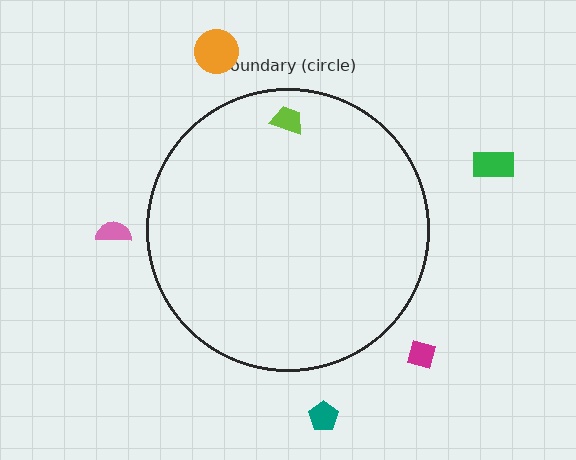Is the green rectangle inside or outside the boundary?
Outside.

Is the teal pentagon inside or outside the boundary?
Outside.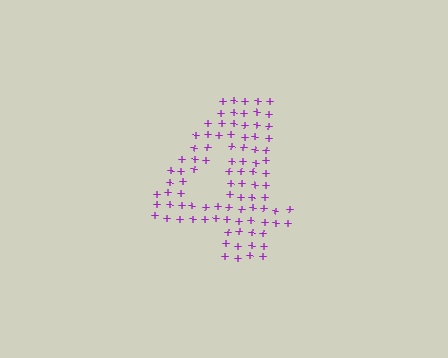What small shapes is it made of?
It is made of small plus signs.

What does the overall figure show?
The overall figure shows the digit 4.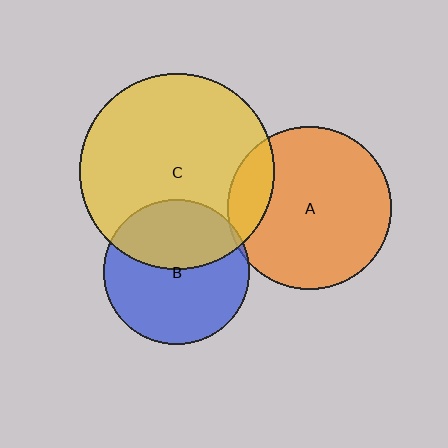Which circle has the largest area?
Circle C (yellow).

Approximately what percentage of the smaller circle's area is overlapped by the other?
Approximately 40%.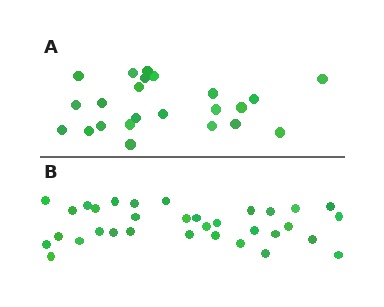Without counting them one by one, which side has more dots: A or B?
Region B (the bottom region) has more dots.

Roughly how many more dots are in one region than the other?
Region B has roughly 10 or so more dots than region A.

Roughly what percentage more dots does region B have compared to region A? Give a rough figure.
About 45% more.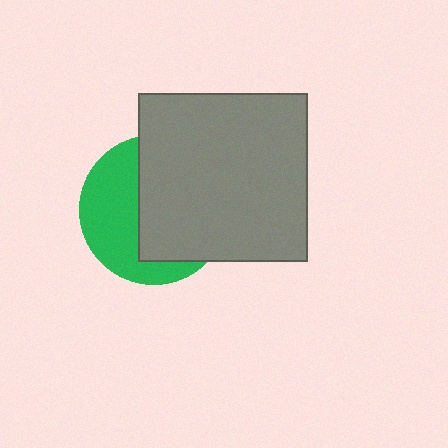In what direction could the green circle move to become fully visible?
The green circle could move left. That would shift it out from behind the gray square entirely.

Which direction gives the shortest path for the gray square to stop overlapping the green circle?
Moving right gives the shortest separation.